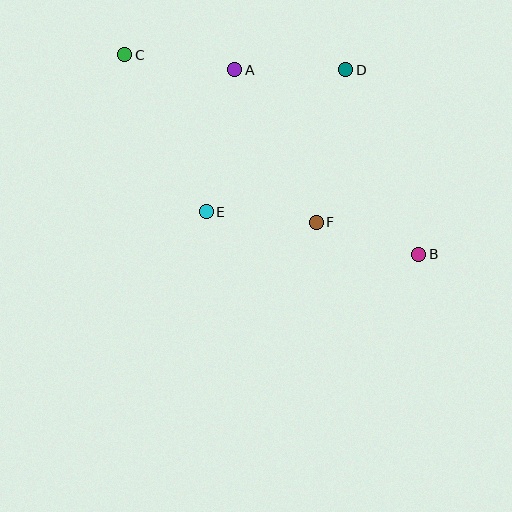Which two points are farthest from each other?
Points B and C are farthest from each other.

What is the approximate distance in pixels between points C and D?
The distance between C and D is approximately 221 pixels.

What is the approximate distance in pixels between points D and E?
The distance between D and E is approximately 199 pixels.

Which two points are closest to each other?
Points B and F are closest to each other.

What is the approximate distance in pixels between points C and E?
The distance between C and E is approximately 177 pixels.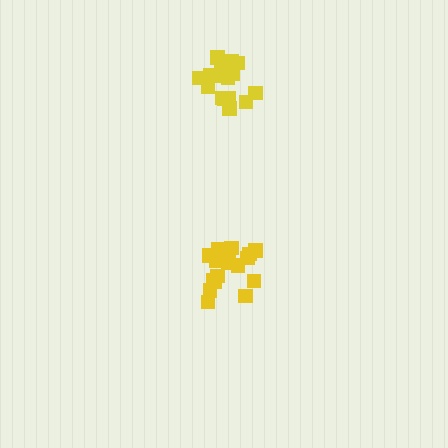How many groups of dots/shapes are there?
There are 2 groups.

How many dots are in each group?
Group 1: 17 dots, Group 2: 16 dots (33 total).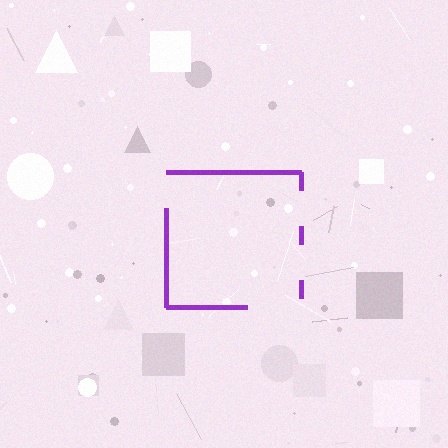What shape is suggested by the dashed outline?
The dashed outline suggests a square.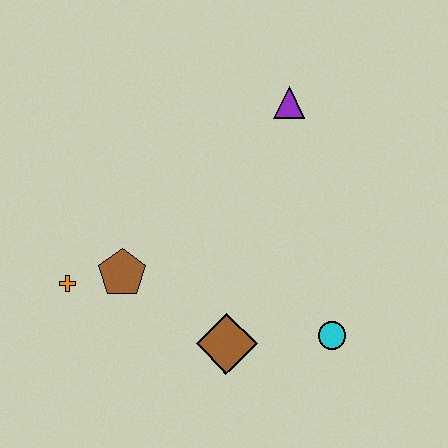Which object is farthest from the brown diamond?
The purple triangle is farthest from the brown diamond.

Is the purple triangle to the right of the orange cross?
Yes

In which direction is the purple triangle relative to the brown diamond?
The purple triangle is above the brown diamond.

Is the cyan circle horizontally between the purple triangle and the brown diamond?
No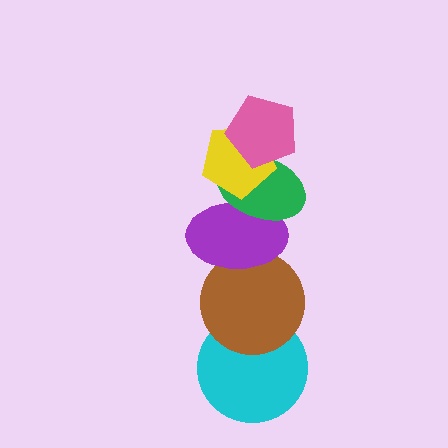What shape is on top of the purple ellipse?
The green ellipse is on top of the purple ellipse.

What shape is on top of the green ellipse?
The yellow pentagon is on top of the green ellipse.